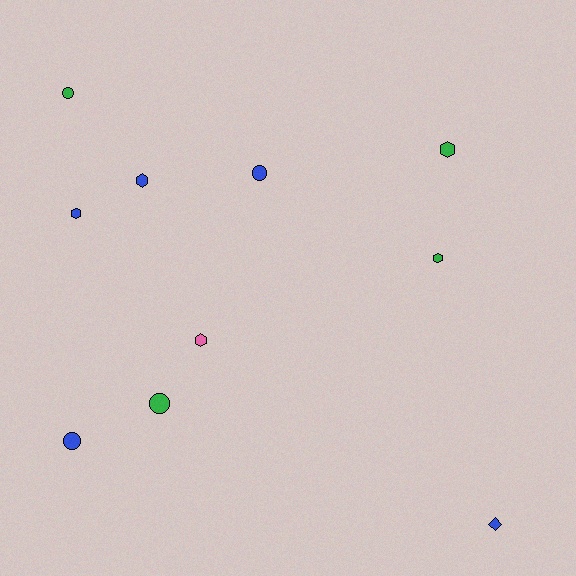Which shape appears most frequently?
Hexagon, with 5 objects.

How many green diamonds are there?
There are no green diamonds.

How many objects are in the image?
There are 10 objects.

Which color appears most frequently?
Blue, with 5 objects.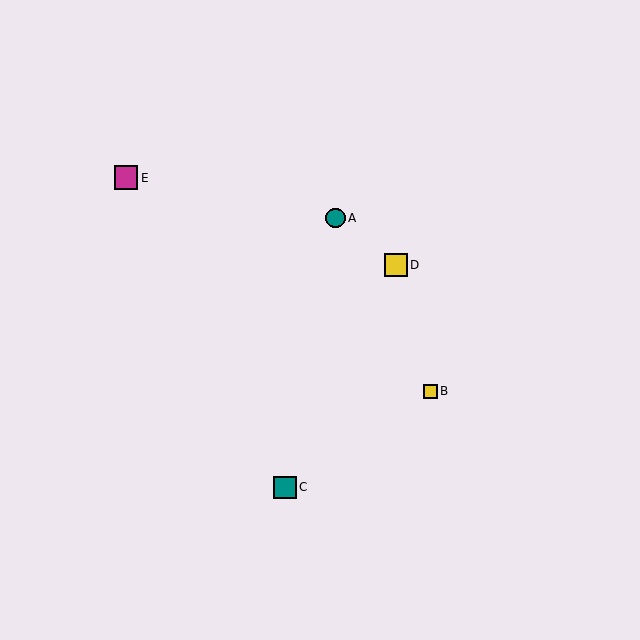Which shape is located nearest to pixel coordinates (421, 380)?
The yellow square (labeled B) at (430, 391) is nearest to that location.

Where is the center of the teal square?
The center of the teal square is at (285, 487).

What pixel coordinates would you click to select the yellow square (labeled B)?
Click at (430, 391) to select the yellow square B.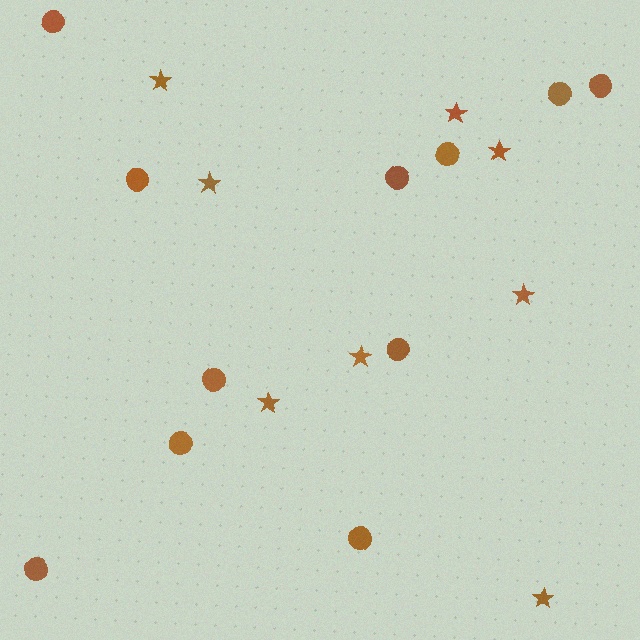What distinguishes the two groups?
There are 2 groups: one group of circles (11) and one group of stars (8).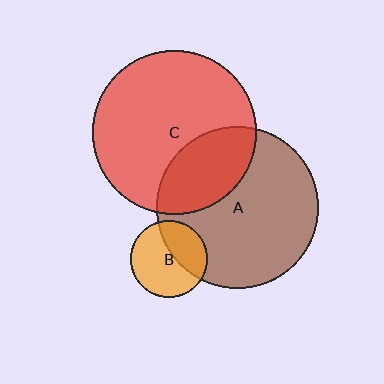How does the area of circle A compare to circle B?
Approximately 4.4 times.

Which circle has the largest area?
Circle C (red).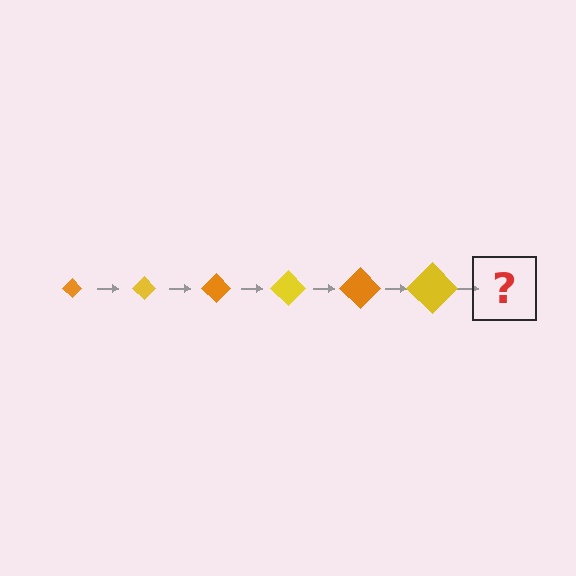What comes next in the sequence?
The next element should be an orange diamond, larger than the previous one.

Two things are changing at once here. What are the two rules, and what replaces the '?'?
The two rules are that the diamond grows larger each step and the color cycles through orange and yellow. The '?' should be an orange diamond, larger than the previous one.